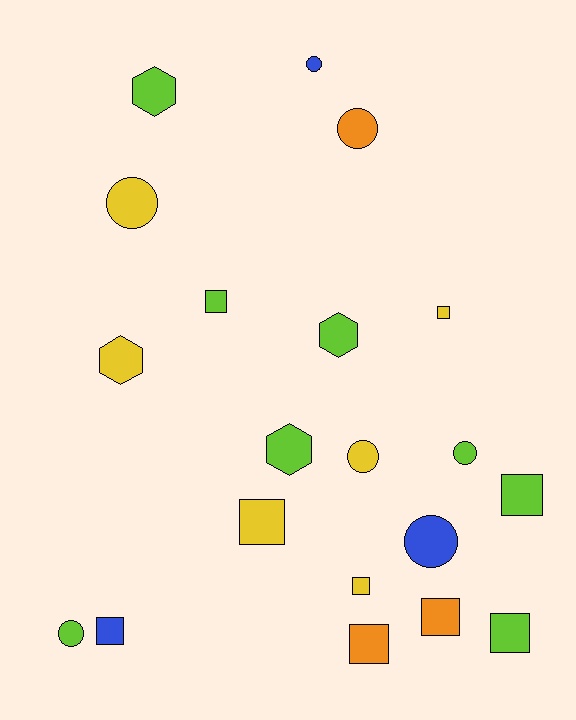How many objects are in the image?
There are 20 objects.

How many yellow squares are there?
There are 3 yellow squares.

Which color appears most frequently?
Lime, with 8 objects.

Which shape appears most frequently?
Square, with 9 objects.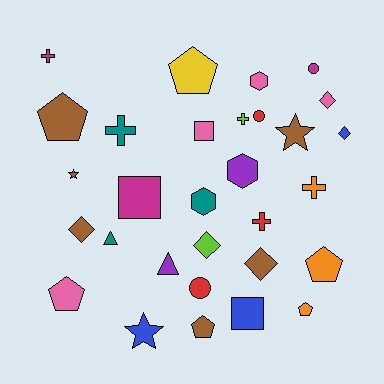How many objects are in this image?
There are 30 objects.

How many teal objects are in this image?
There are 3 teal objects.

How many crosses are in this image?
There are 5 crosses.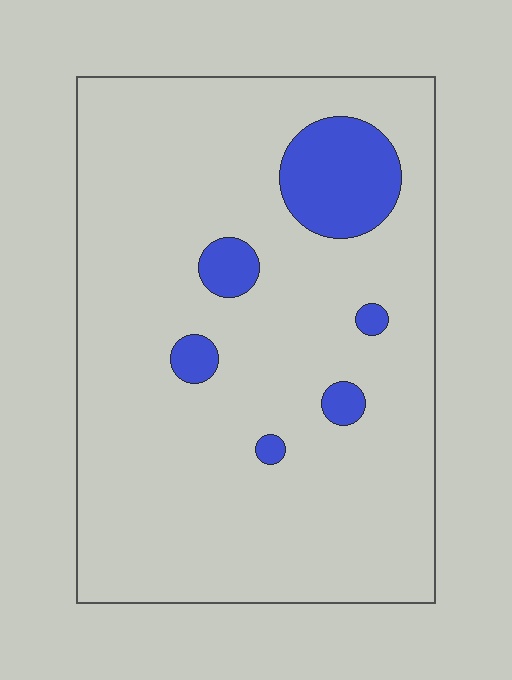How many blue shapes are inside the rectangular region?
6.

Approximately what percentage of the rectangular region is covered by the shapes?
Approximately 10%.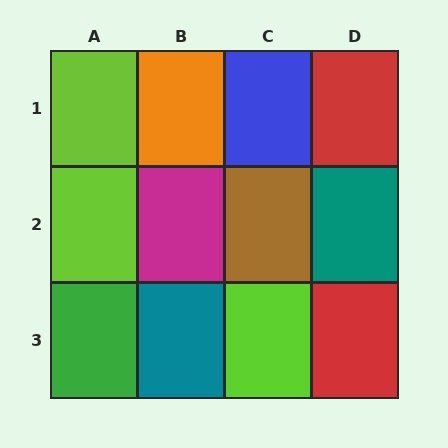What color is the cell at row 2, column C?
Brown.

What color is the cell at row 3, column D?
Red.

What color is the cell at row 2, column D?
Teal.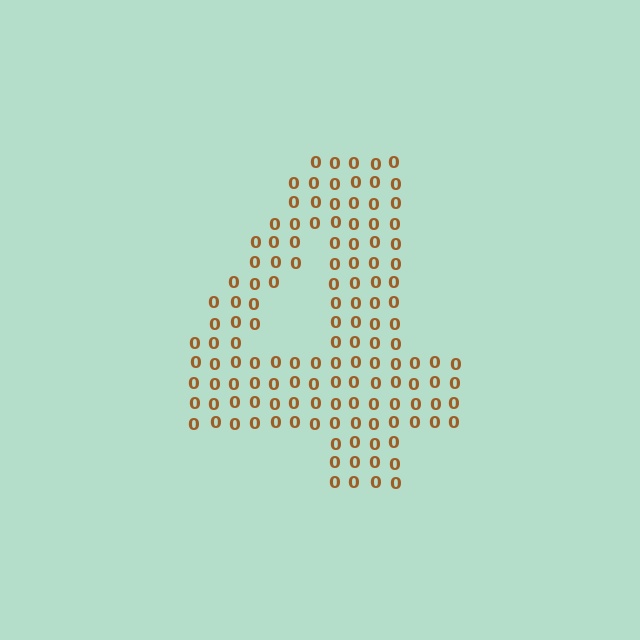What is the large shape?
The large shape is the digit 4.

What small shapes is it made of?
It is made of small digit 0's.